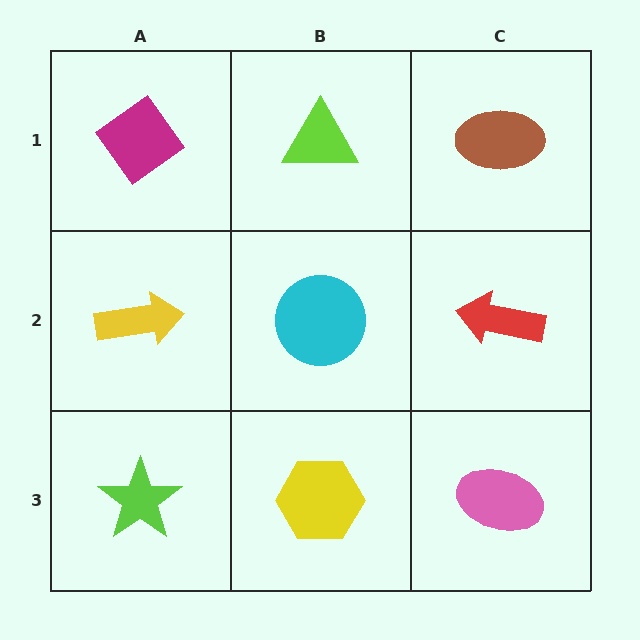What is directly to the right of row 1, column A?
A lime triangle.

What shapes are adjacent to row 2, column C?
A brown ellipse (row 1, column C), a pink ellipse (row 3, column C), a cyan circle (row 2, column B).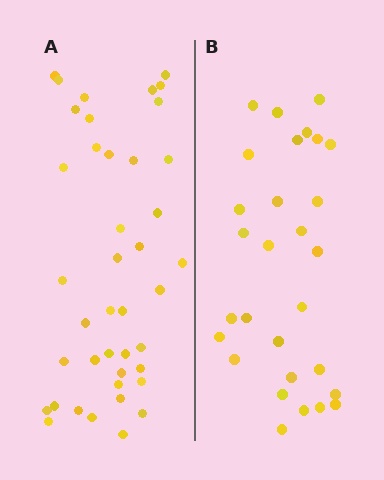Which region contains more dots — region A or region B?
Region A (the left region) has more dots.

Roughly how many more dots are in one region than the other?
Region A has roughly 12 or so more dots than region B.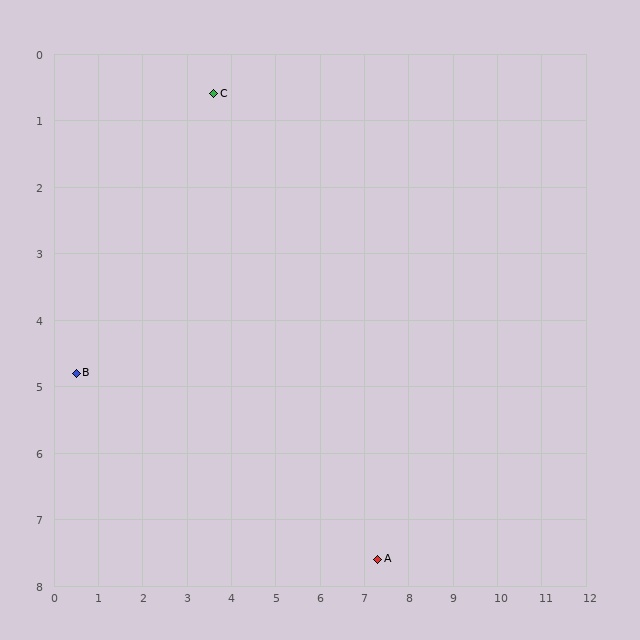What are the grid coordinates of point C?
Point C is at approximately (3.6, 0.6).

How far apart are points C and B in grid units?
Points C and B are about 5.2 grid units apart.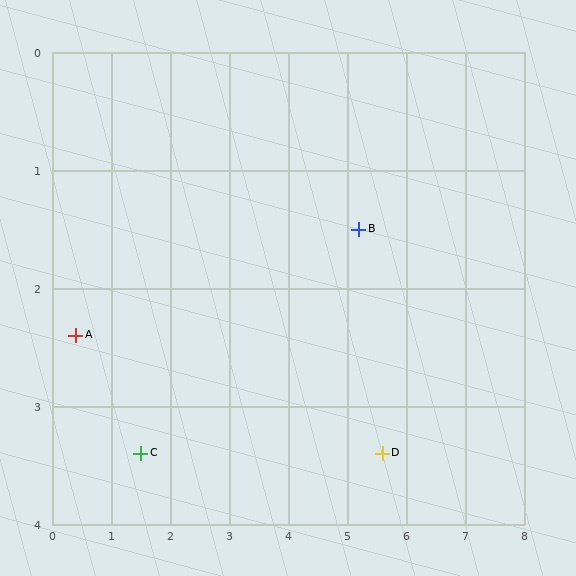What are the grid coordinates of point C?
Point C is at approximately (1.5, 3.4).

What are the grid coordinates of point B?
Point B is at approximately (5.2, 1.5).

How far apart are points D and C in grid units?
Points D and C are about 4.1 grid units apart.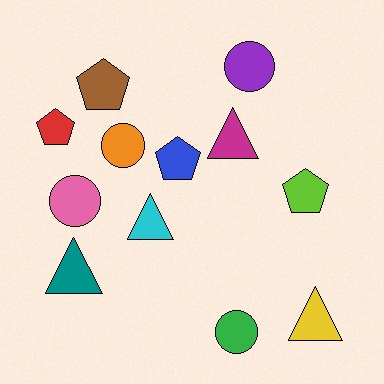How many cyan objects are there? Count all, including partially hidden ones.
There is 1 cyan object.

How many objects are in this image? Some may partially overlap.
There are 12 objects.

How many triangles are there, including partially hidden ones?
There are 4 triangles.